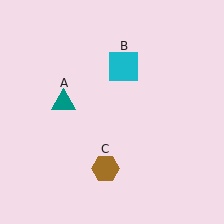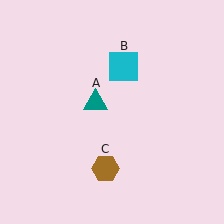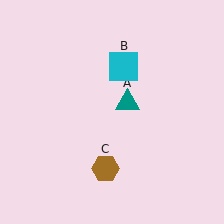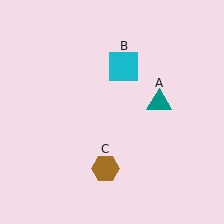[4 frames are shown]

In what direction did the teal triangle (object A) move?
The teal triangle (object A) moved right.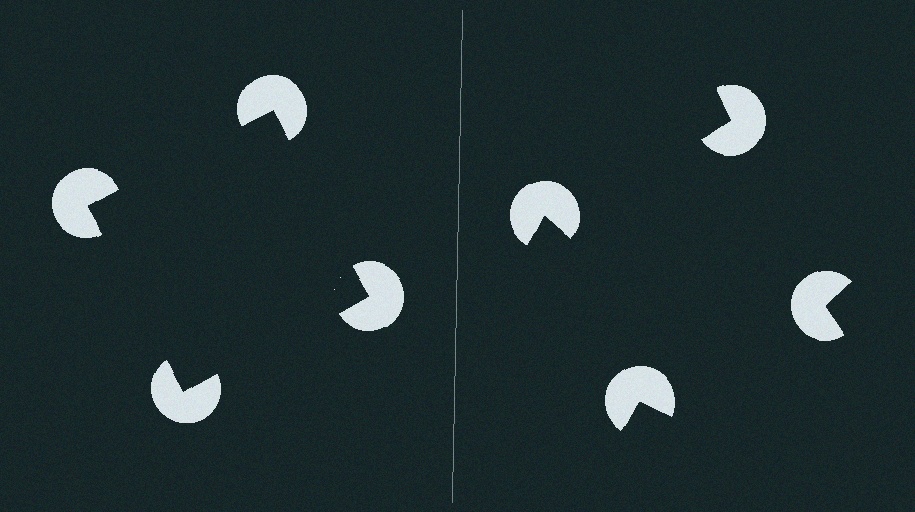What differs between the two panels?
The pac-man discs are positioned identically on both sides; only the wedge orientations differ. On the left they align to a square; on the right they are misaligned.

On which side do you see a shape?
An illusory square appears on the left side. On the right side the wedge cuts are rotated, so no coherent shape forms.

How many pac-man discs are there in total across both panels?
8 — 4 on each side.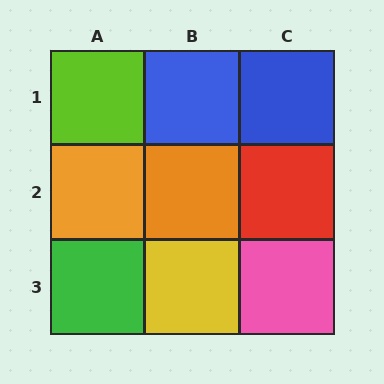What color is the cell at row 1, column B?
Blue.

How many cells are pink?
1 cell is pink.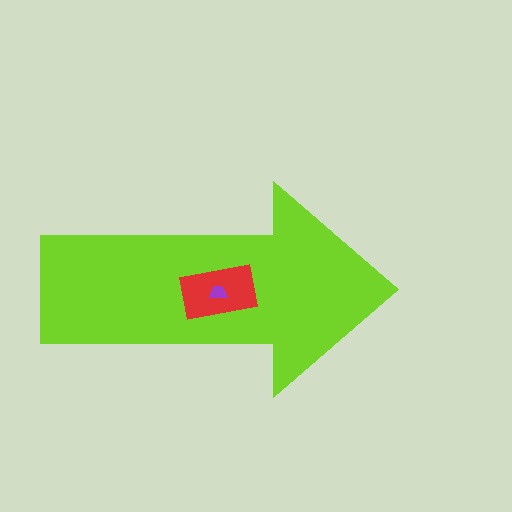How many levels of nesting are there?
3.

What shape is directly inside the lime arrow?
The red rectangle.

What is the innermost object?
The purple trapezoid.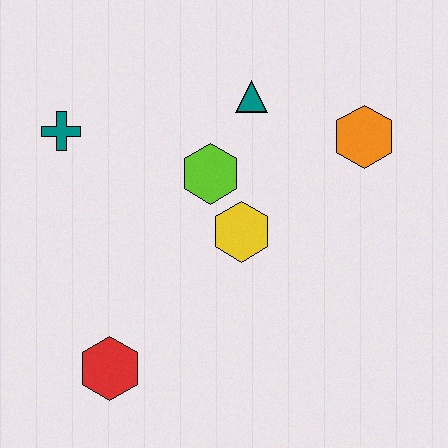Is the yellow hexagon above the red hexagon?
Yes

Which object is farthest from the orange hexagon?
The red hexagon is farthest from the orange hexagon.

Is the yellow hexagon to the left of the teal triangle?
Yes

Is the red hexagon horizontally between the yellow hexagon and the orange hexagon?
No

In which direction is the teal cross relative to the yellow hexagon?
The teal cross is to the left of the yellow hexagon.